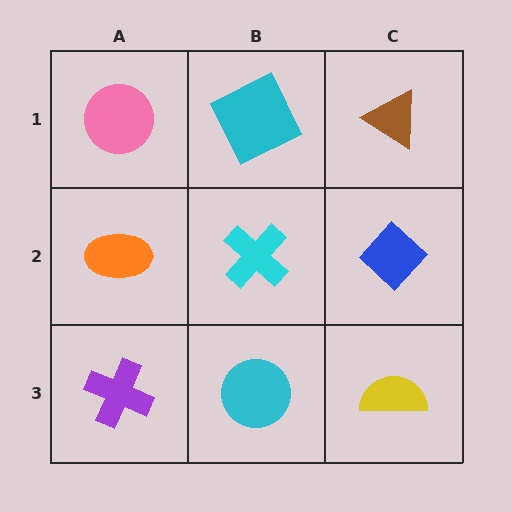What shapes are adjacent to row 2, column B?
A cyan square (row 1, column B), a cyan circle (row 3, column B), an orange ellipse (row 2, column A), a blue diamond (row 2, column C).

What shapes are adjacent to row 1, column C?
A blue diamond (row 2, column C), a cyan square (row 1, column B).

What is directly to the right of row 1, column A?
A cyan square.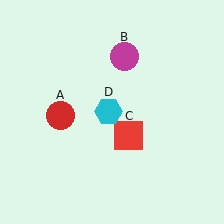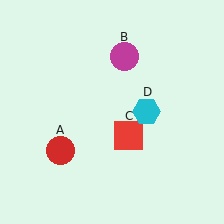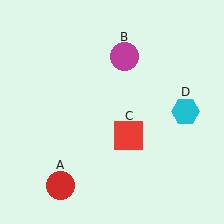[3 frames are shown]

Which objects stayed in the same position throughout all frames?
Magenta circle (object B) and red square (object C) remained stationary.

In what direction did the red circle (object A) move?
The red circle (object A) moved down.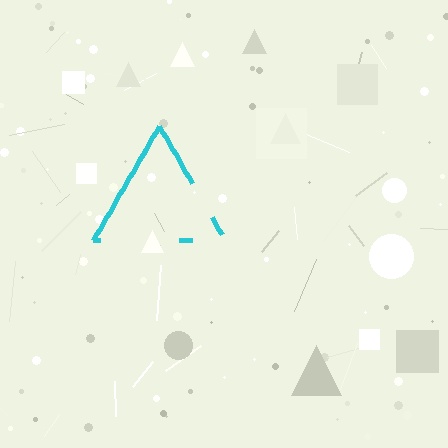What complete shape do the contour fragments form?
The contour fragments form a triangle.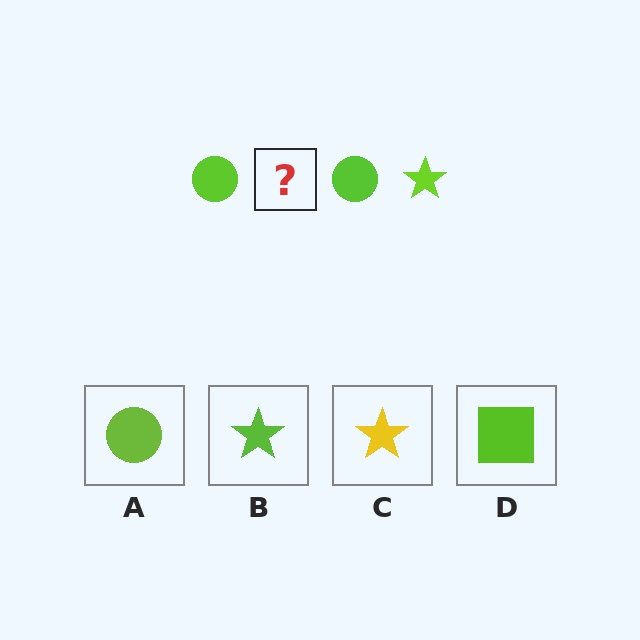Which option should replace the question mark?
Option B.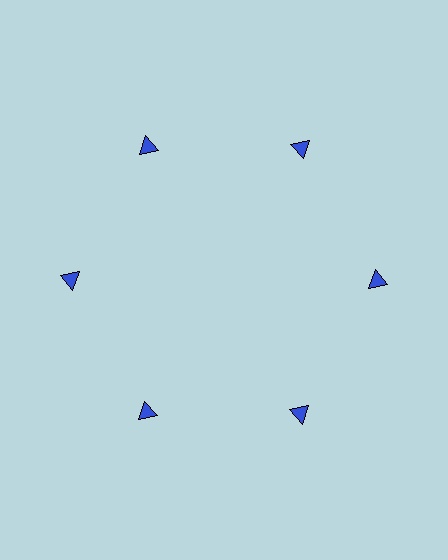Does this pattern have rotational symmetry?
Yes, this pattern has 6-fold rotational symmetry. It looks the same after rotating 60 degrees around the center.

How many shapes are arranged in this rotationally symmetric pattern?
There are 6 shapes, arranged in 6 groups of 1.